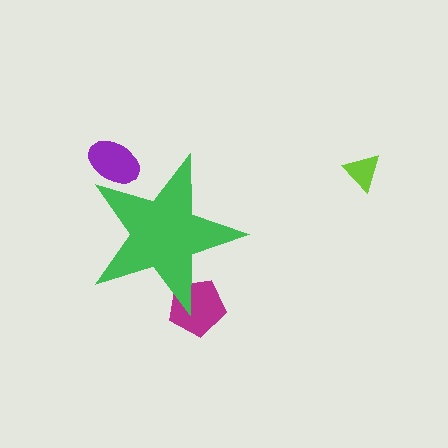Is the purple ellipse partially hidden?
Yes, the purple ellipse is partially hidden behind the green star.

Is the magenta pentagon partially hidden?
Yes, the magenta pentagon is partially hidden behind the green star.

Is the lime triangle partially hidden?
No, the lime triangle is fully visible.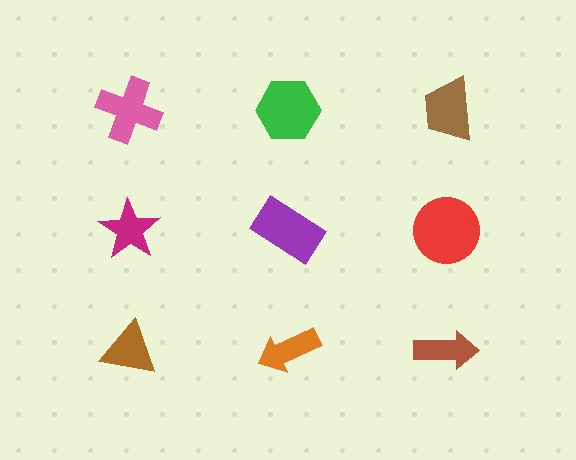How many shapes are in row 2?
3 shapes.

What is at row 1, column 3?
A brown trapezoid.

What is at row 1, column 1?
A pink cross.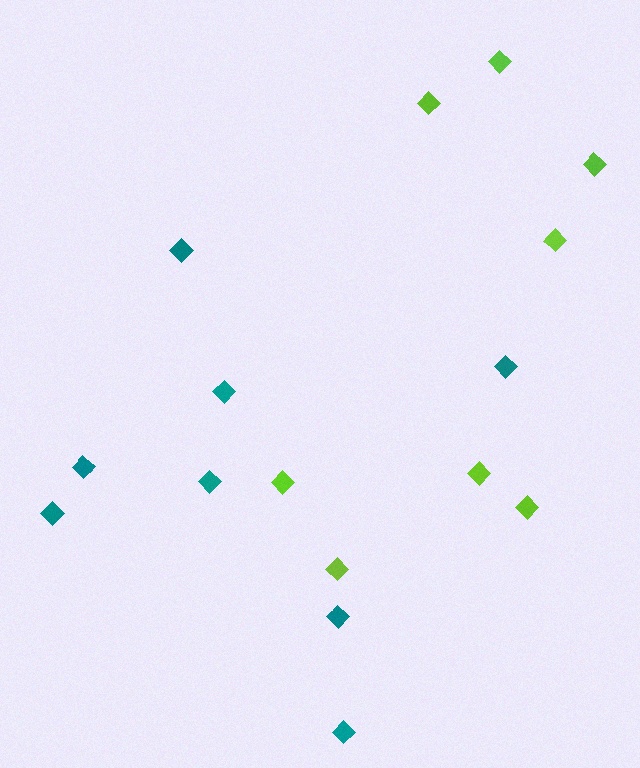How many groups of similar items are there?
There are 2 groups: one group of teal diamonds (8) and one group of lime diamonds (8).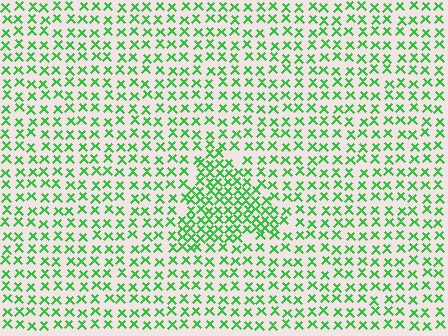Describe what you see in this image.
The image contains small green elements arranged at two different densities. A triangle-shaped region is visible where the elements are more densely packed than the surrounding area.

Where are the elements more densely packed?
The elements are more densely packed inside the triangle boundary.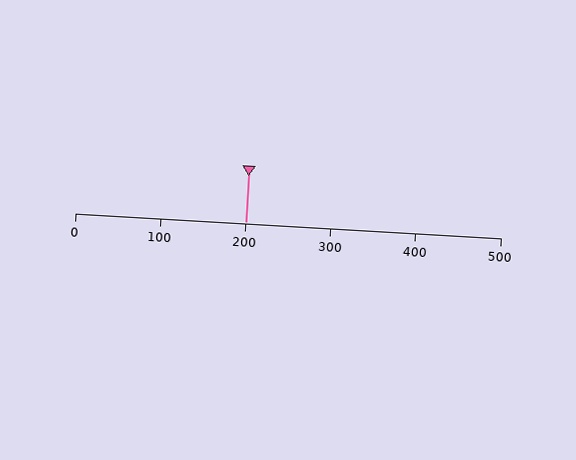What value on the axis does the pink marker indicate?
The marker indicates approximately 200.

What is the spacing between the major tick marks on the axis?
The major ticks are spaced 100 apart.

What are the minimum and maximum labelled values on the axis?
The axis runs from 0 to 500.